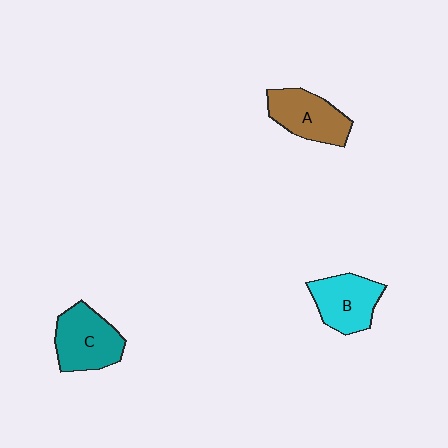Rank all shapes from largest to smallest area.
From largest to smallest: C (teal), A (brown), B (cyan).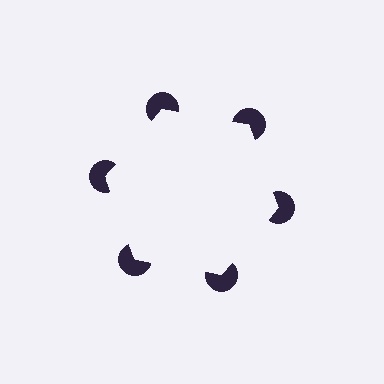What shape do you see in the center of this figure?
An illusory hexagon — its edges are inferred from the aligned wedge cuts in the pac-man discs, not physically drawn.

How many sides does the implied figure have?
6 sides.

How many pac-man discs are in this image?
There are 6 — one at each vertex of the illusory hexagon.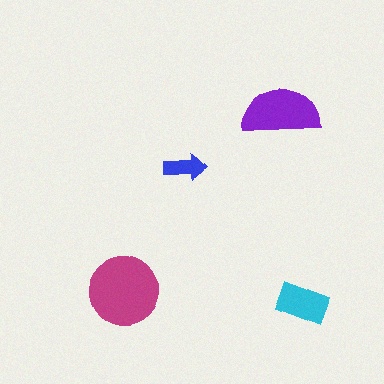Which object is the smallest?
The blue arrow.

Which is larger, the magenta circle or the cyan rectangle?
The magenta circle.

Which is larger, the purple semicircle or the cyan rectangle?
The purple semicircle.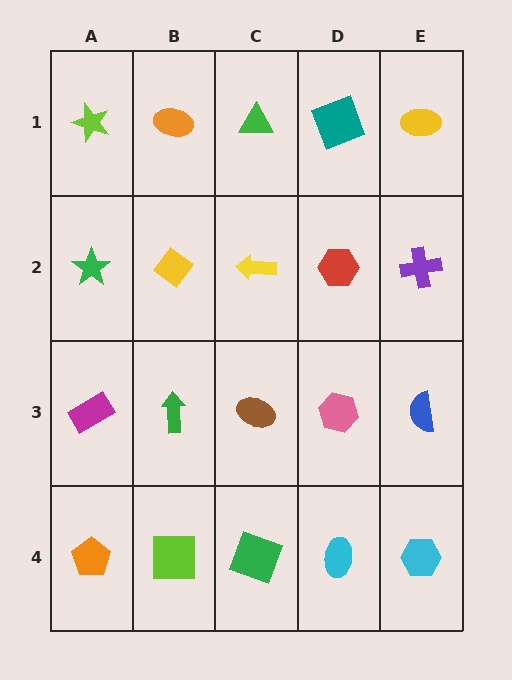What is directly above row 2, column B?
An orange ellipse.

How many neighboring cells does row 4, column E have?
2.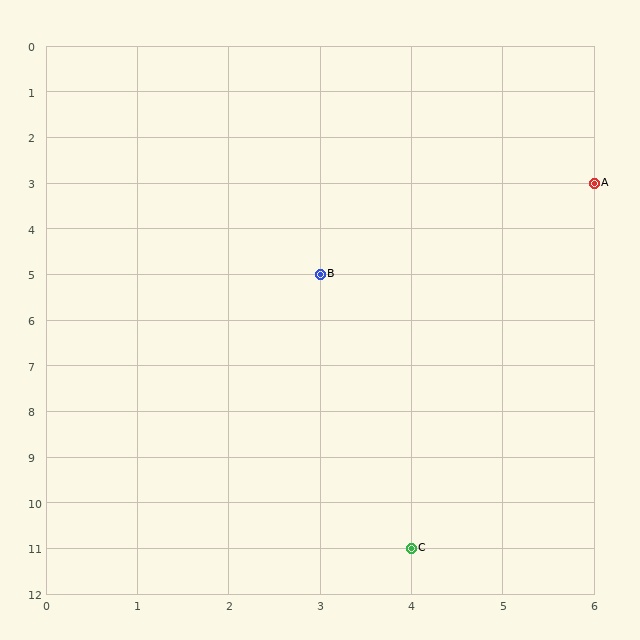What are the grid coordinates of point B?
Point B is at grid coordinates (3, 5).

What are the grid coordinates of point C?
Point C is at grid coordinates (4, 11).